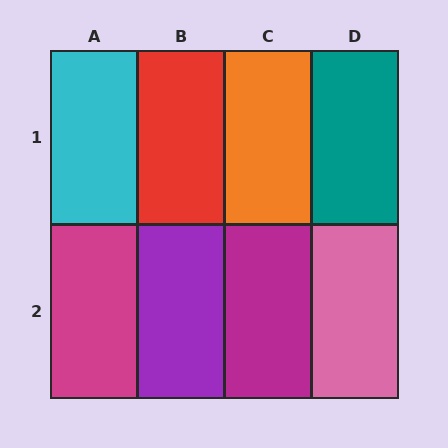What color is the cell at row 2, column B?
Purple.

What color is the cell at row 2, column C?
Magenta.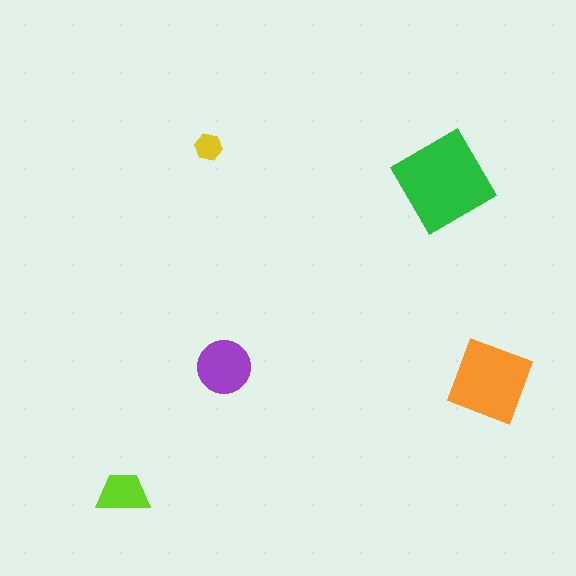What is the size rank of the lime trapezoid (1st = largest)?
4th.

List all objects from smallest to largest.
The yellow hexagon, the lime trapezoid, the purple circle, the orange square, the green diamond.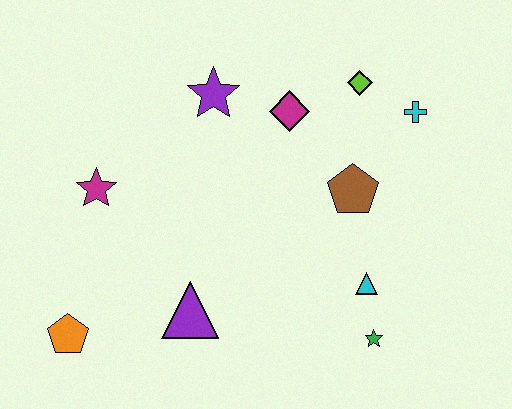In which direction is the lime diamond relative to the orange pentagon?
The lime diamond is to the right of the orange pentagon.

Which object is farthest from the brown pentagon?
The orange pentagon is farthest from the brown pentagon.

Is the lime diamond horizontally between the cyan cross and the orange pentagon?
Yes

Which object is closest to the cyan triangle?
The green star is closest to the cyan triangle.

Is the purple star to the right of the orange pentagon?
Yes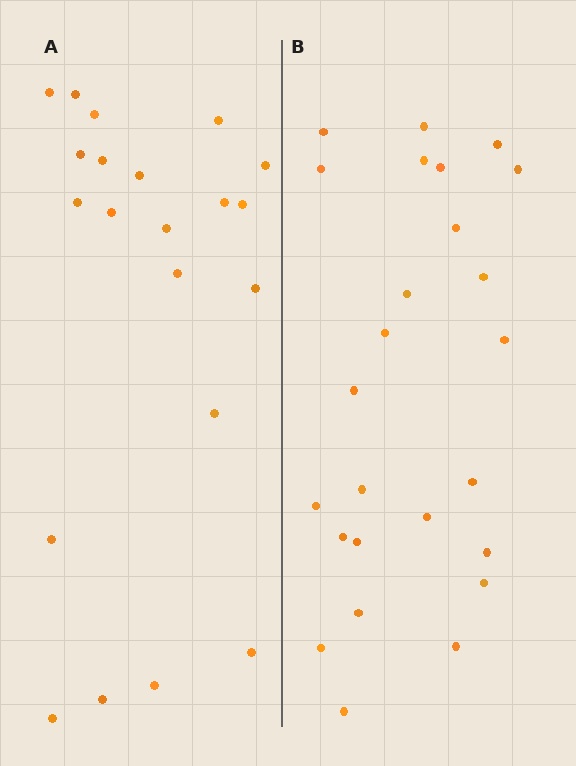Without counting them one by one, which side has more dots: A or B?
Region B (the right region) has more dots.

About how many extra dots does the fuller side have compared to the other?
Region B has about 4 more dots than region A.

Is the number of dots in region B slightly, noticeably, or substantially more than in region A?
Region B has only slightly more — the two regions are fairly close. The ratio is roughly 1.2 to 1.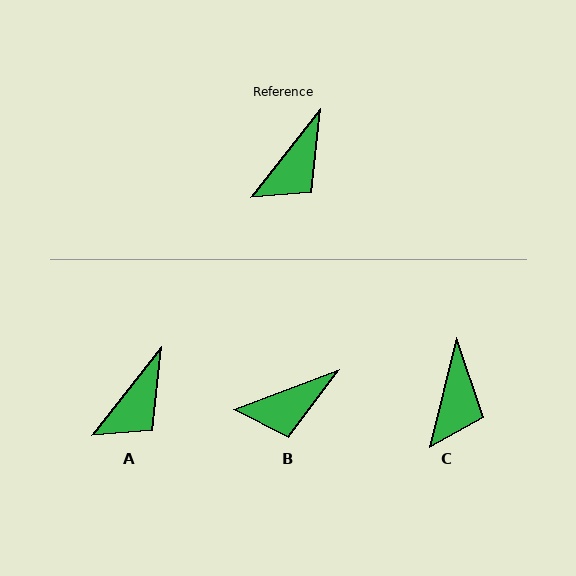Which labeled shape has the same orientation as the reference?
A.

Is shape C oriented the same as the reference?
No, it is off by about 24 degrees.